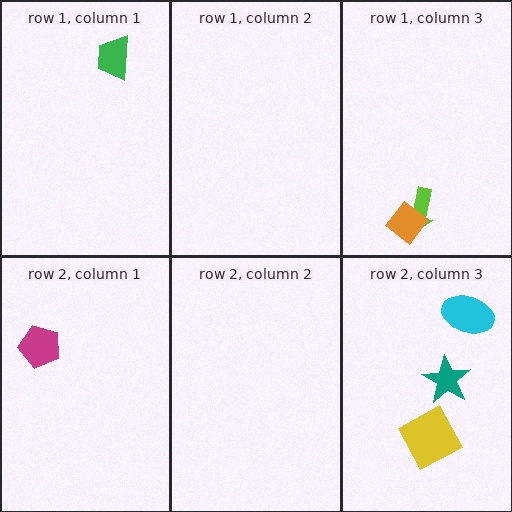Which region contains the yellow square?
The row 2, column 3 region.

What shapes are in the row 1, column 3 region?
The lime arrow, the orange diamond.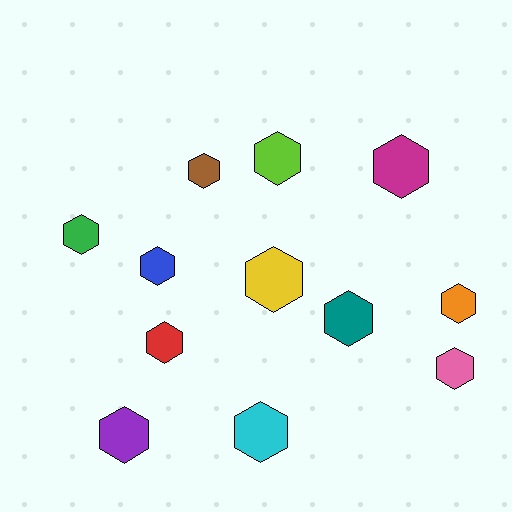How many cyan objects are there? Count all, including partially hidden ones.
There is 1 cyan object.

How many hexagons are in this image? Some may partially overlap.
There are 12 hexagons.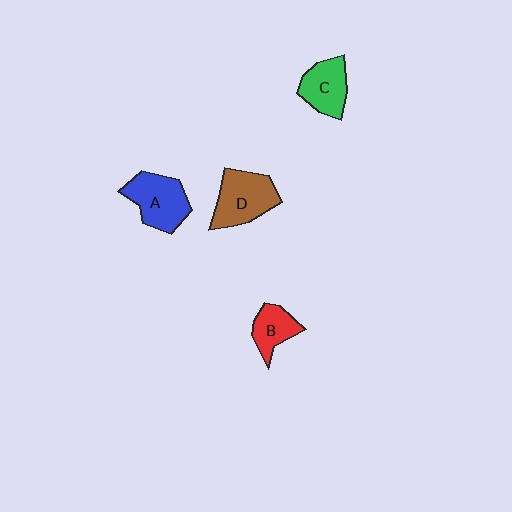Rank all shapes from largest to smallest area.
From largest to smallest: D (brown), A (blue), C (green), B (red).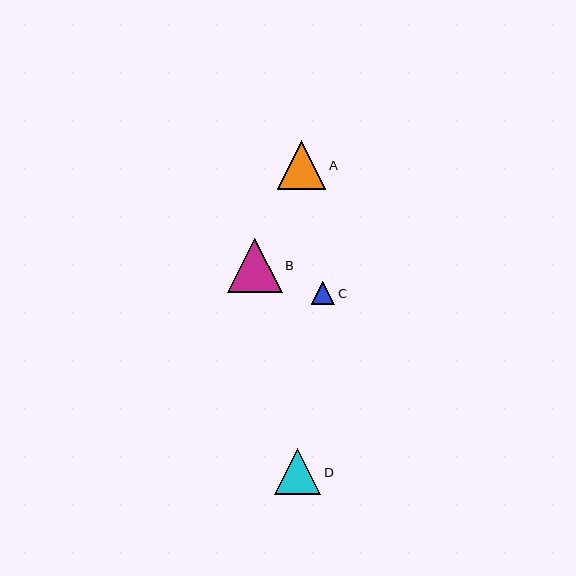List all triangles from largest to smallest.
From largest to smallest: B, A, D, C.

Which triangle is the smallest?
Triangle C is the smallest with a size of approximately 24 pixels.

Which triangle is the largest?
Triangle B is the largest with a size of approximately 55 pixels.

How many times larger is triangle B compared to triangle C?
Triangle B is approximately 2.3 times the size of triangle C.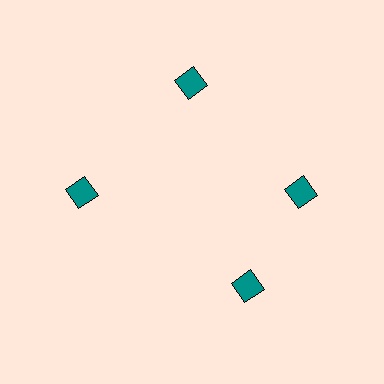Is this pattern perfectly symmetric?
No. The 4 teal diamonds are arranged in a ring, but one element near the 6 o'clock position is rotated out of alignment along the ring, breaking the 4-fold rotational symmetry.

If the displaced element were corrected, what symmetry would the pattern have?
It would have 4-fold rotational symmetry — the pattern would map onto itself every 90 degrees.